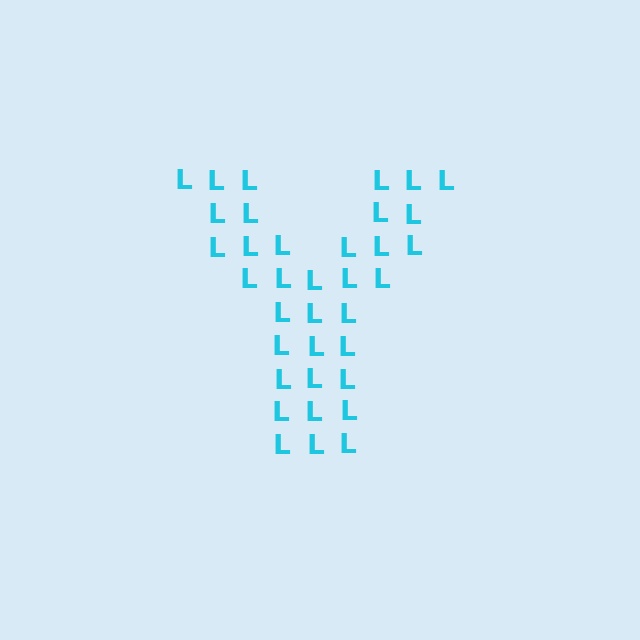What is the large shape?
The large shape is the letter Y.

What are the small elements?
The small elements are letter L's.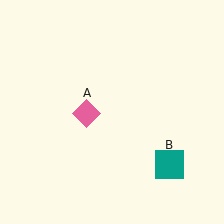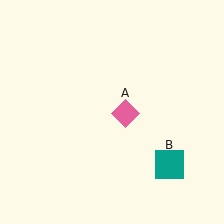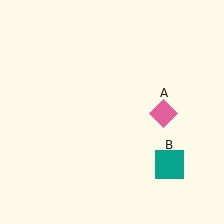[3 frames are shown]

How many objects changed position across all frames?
1 object changed position: pink diamond (object A).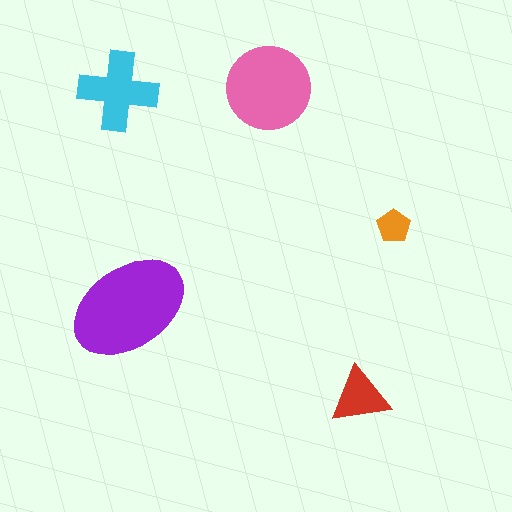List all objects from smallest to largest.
The orange pentagon, the red triangle, the cyan cross, the pink circle, the purple ellipse.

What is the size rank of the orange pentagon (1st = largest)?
5th.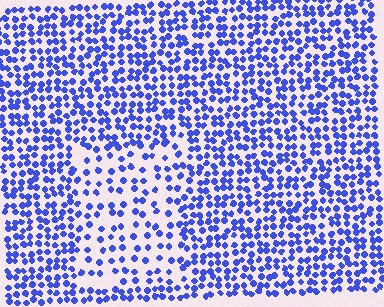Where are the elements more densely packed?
The elements are more densely packed outside the rectangle boundary.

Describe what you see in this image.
The image contains small blue elements arranged at two different densities. A rectangle-shaped region is visible where the elements are less densely packed than the surrounding area.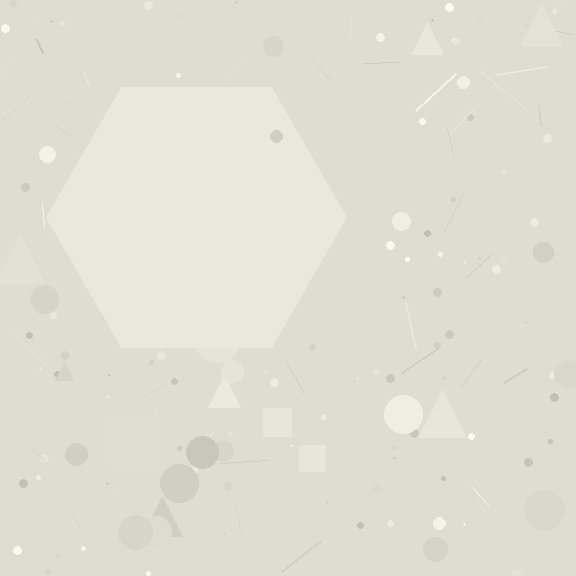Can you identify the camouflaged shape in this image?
The camouflaged shape is a hexagon.